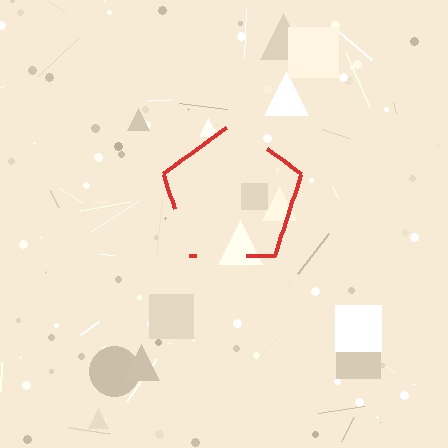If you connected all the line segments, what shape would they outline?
They would outline a pentagon.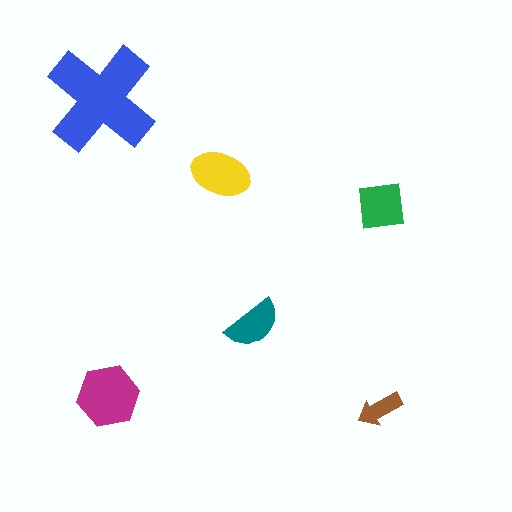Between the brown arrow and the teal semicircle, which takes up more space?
The teal semicircle.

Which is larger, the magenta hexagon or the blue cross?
The blue cross.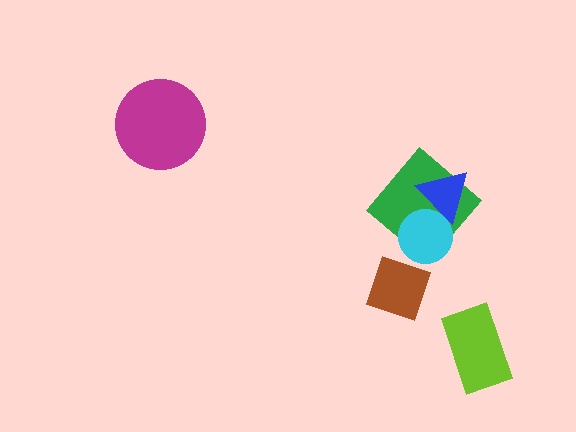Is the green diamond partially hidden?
Yes, it is partially covered by another shape.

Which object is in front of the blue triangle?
The cyan circle is in front of the blue triangle.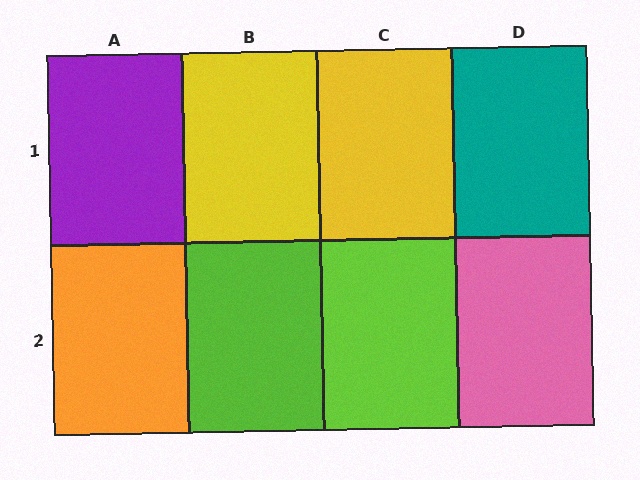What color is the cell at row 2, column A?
Orange.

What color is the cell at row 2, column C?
Lime.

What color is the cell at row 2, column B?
Lime.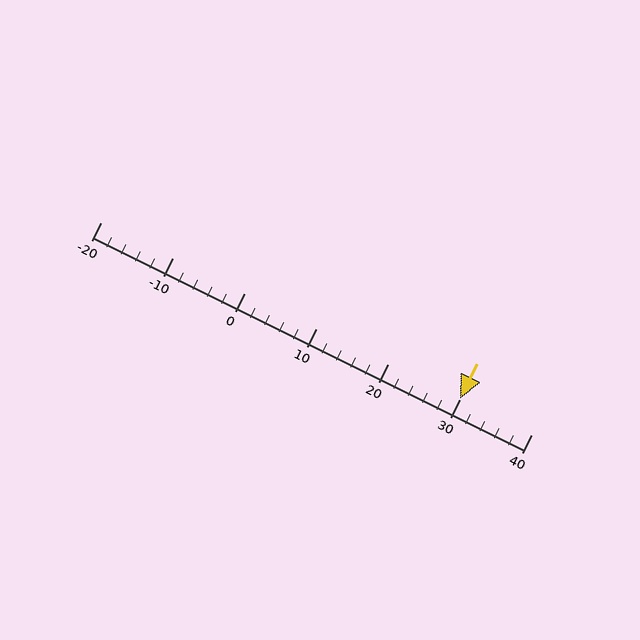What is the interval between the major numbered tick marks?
The major tick marks are spaced 10 units apart.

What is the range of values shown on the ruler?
The ruler shows values from -20 to 40.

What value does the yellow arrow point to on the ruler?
The yellow arrow points to approximately 30.